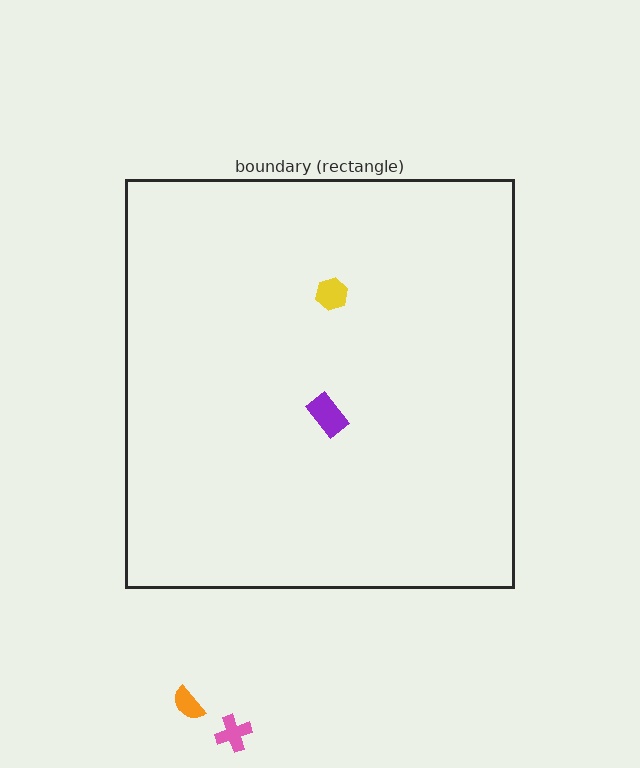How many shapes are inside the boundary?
2 inside, 2 outside.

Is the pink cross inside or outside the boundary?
Outside.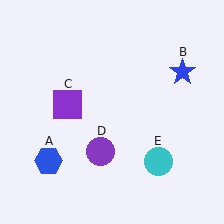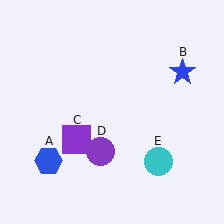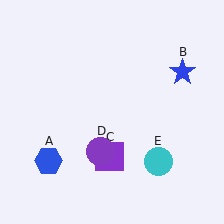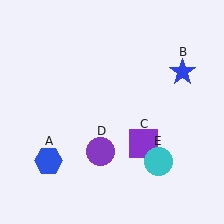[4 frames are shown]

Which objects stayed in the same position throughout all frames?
Blue hexagon (object A) and blue star (object B) and purple circle (object D) and cyan circle (object E) remained stationary.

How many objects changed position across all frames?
1 object changed position: purple square (object C).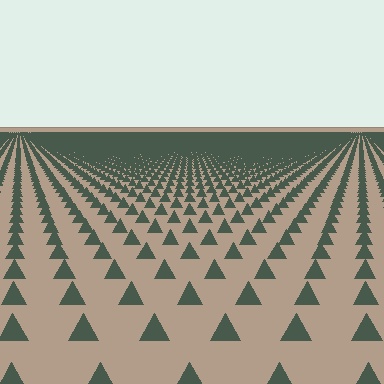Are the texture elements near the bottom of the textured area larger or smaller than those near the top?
Larger. Near the bottom, elements are closer to the viewer and appear at a bigger on-screen size.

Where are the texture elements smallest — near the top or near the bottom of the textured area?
Near the top.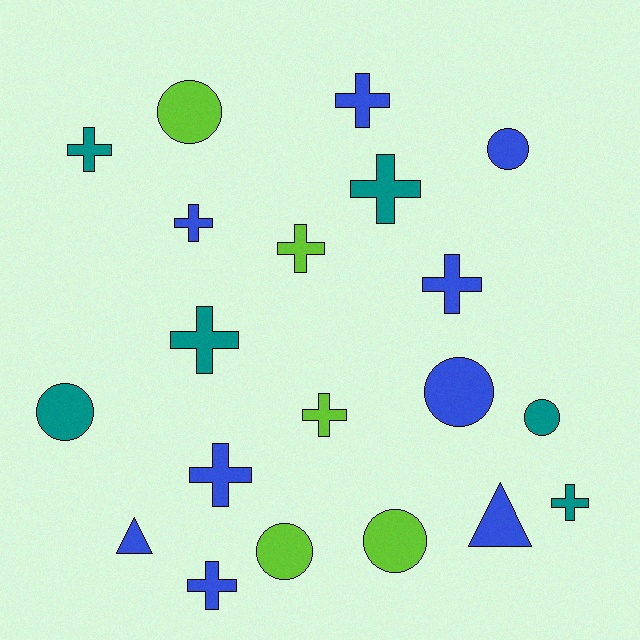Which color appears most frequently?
Blue, with 9 objects.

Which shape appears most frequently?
Cross, with 11 objects.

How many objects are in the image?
There are 20 objects.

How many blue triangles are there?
There are 2 blue triangles.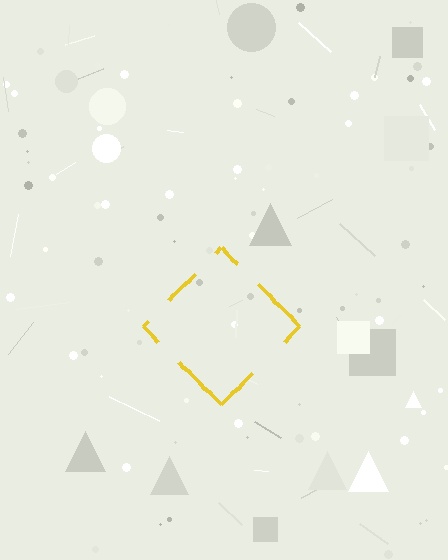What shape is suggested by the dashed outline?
The dashed outline suggests a diamond.